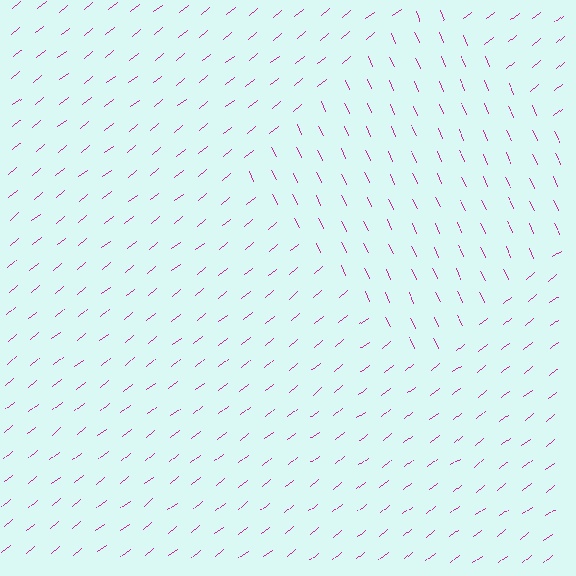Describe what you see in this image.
The image is filled with small magenta line segments. A diamond region in the image has lines oriented differently from the surrounding lines, creating a visible texture boundary.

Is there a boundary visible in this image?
Yes, there is a texture boundary formed by a change in line orientation.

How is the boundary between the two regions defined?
The boundary is defined purely by a change in line orientation (approximately 76 degrees difference). All lines are the same color and thickness.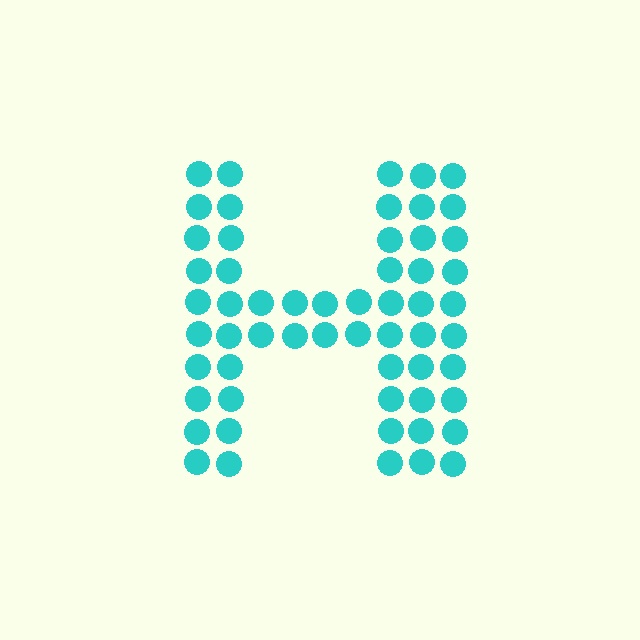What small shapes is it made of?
It is made of small circles.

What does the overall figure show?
The overall figure shows the letter H.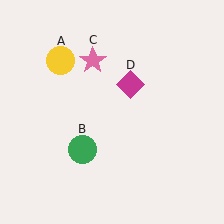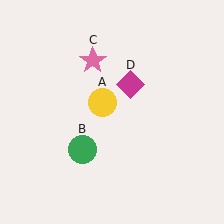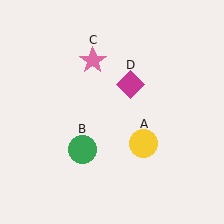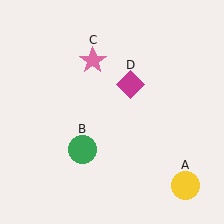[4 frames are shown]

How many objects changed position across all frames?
1 object changed position: yellow circle (object A).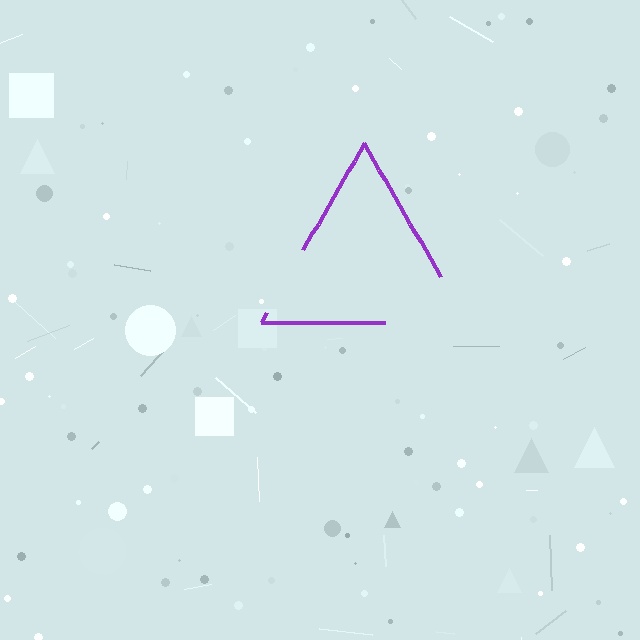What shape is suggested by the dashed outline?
The dashed outline suggests a triangle.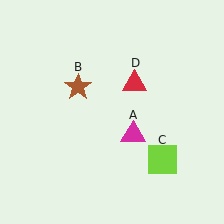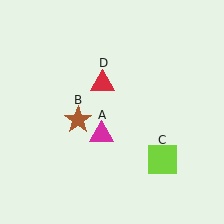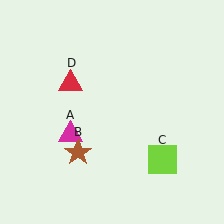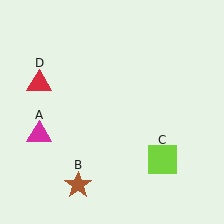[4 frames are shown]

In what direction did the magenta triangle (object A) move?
The magenta triangle (object A) moved left.